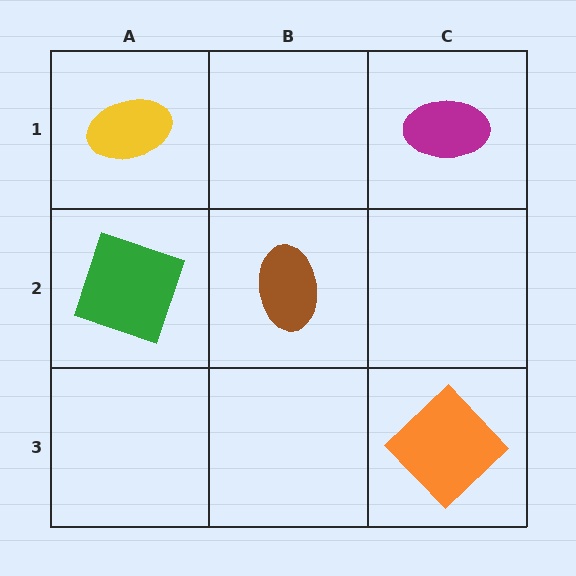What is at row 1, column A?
A yellow ellipse.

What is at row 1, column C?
A magenta ellipse.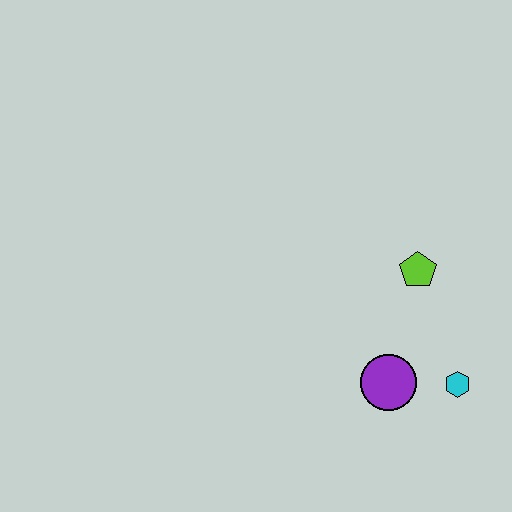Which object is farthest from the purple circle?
The lime pentagon is farthest from the purple circle.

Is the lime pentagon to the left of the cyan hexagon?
Yes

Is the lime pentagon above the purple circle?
Yes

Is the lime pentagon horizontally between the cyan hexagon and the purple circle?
Yes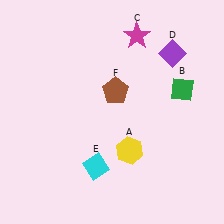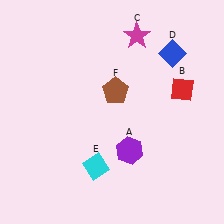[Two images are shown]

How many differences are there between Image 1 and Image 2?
There are 3 differences between the two images.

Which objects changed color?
A changed from yellow to purple. B changed from green to red. D changed from purple to blue.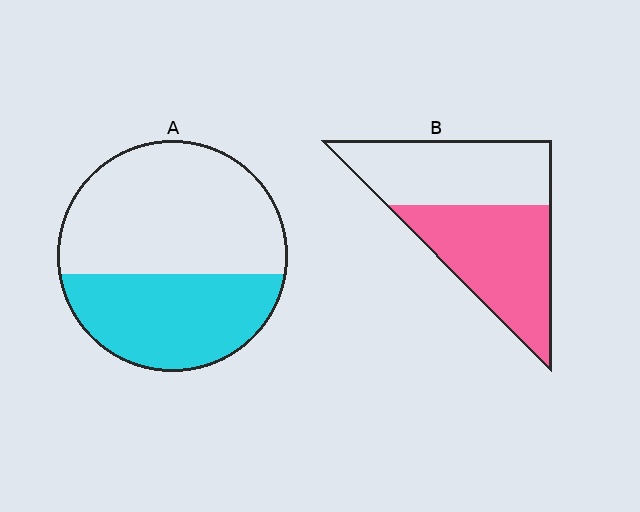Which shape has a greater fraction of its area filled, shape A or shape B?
Shape B.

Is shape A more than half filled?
No.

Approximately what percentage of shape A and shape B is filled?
A is approximately 40% and B is approximately 50%.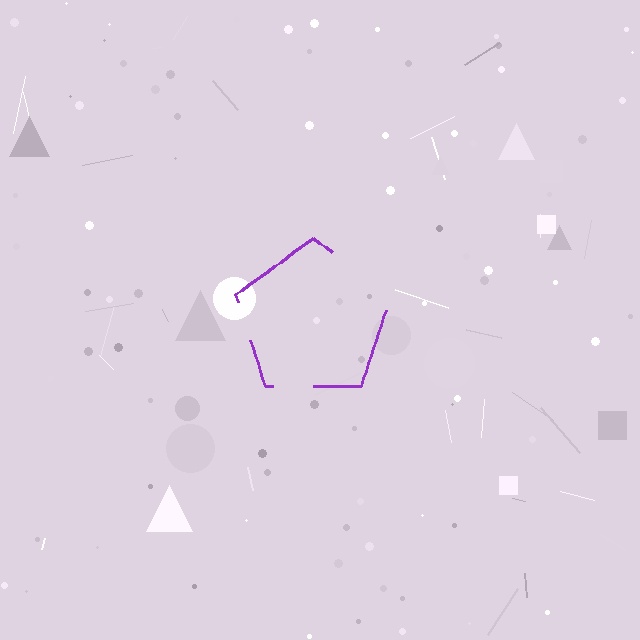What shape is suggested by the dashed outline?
The dashed outline suggests a pentagon.